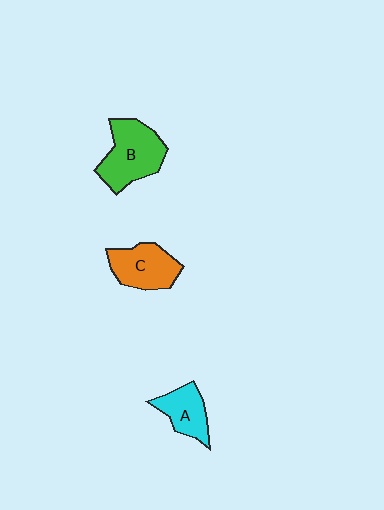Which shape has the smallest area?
Shape A (cyan).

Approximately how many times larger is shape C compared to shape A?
Approximately 1.3 times.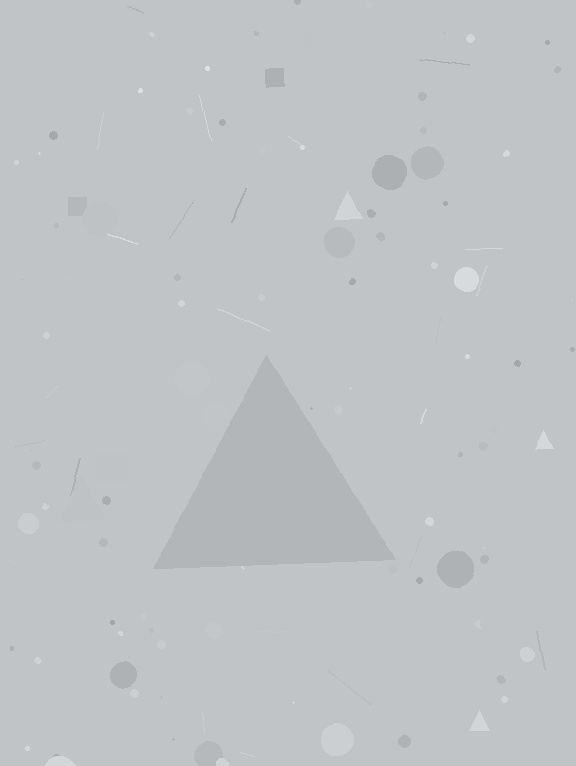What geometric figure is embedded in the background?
A triangle is embedded in the background.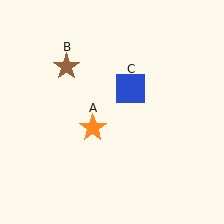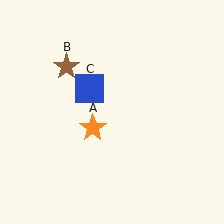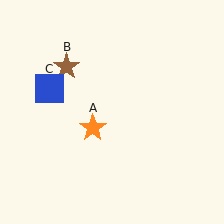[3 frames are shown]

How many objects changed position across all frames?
1 object changed position: blue square (object C).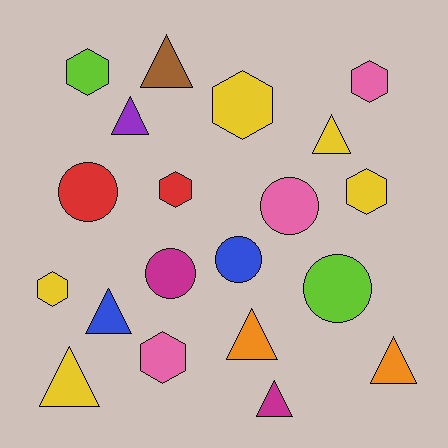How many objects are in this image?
There are 20 objects.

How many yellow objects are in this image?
There are 5 yellow objects.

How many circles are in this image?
There are 5 circles.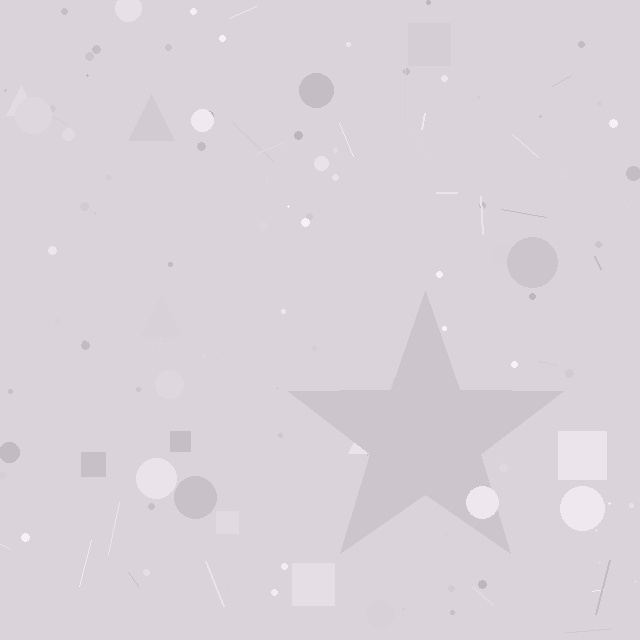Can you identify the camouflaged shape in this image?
The camouflaged shape is a star.